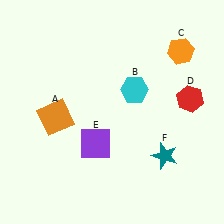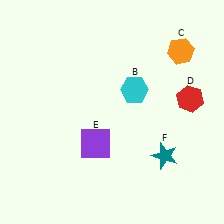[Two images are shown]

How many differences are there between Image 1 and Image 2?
There is 1 difference between the two images.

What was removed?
The orange square (A) was removed in Image 2.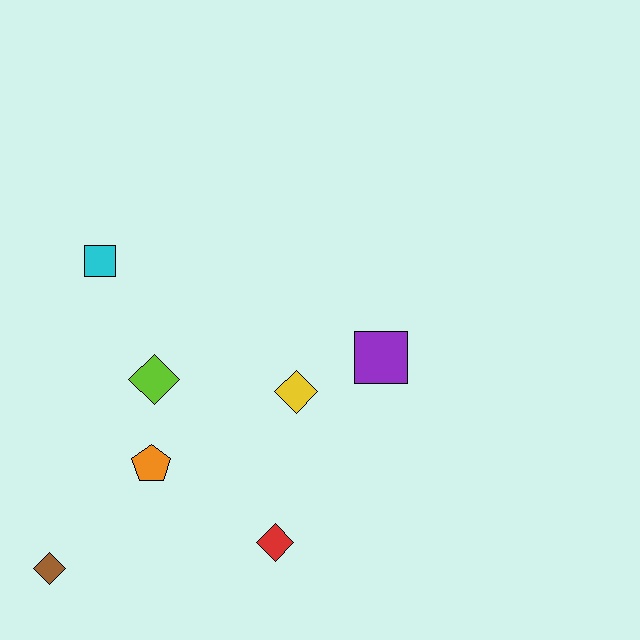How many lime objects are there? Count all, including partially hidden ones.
There is 1 lime object.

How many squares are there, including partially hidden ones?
There are 2 squares.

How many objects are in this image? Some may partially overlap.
There are 7 objects.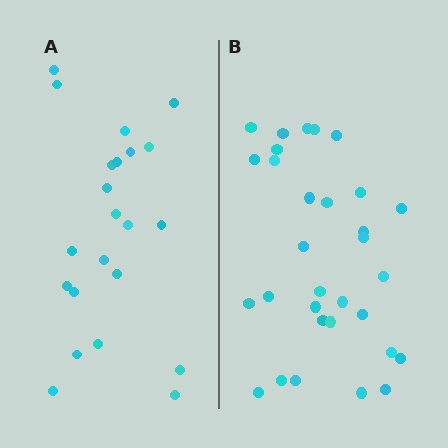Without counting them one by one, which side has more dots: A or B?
Region B (the right region) has more dots.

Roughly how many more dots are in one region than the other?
Region B has roughly 8 or so more dots than region A.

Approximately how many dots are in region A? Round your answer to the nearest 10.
About 20 dots. (The exact count is 22, which rounds to 20.)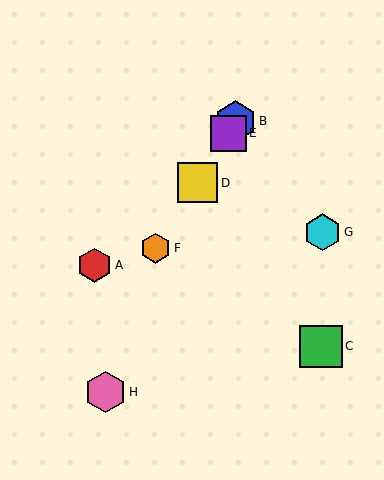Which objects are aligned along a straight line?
Objects B, D, E, F are aligned along a straight line.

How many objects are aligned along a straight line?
4 objects (B, D, E, F) are aligned along a straight line.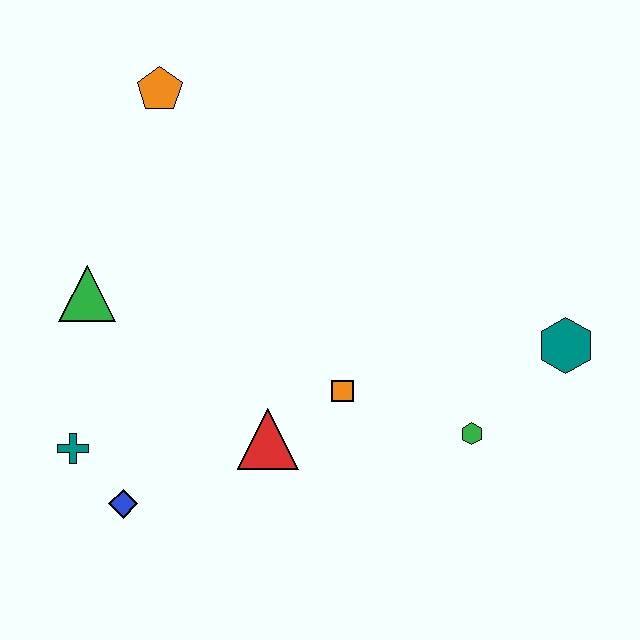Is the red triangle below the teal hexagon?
Yes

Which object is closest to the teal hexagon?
The green hexagon is closest to the teal hexagon.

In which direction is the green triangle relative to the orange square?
The green triangle is to the left of the orange square.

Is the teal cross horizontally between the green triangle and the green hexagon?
No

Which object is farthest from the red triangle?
The orange pentagon is farthest from the red triangle.